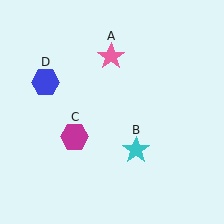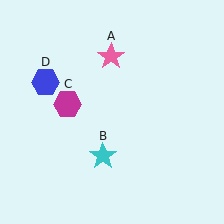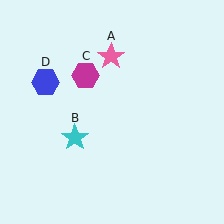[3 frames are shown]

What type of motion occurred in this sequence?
The cyan star (object B), magenta hexagon (object C) rotated clockwise around the center of the scene.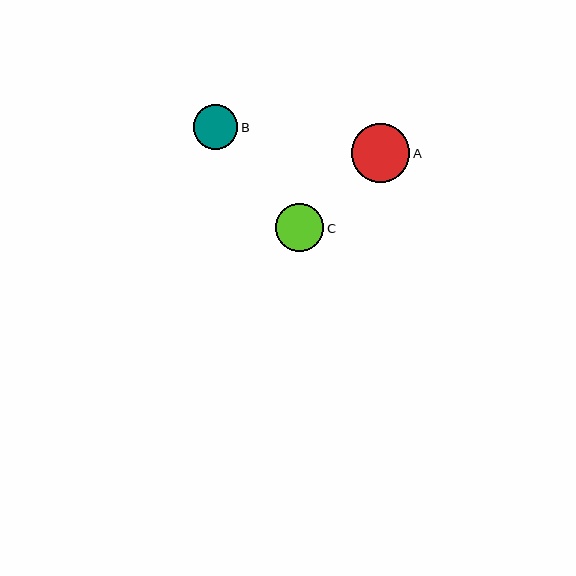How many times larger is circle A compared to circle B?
Circle A is approximately 1.3 times the size of circle B.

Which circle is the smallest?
Circle B is the smallest with a size of approximately 44 pixels.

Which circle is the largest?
Circle A is the largest with a size of approximately 59 pixels.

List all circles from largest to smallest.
From largest to smallest: A, C, B.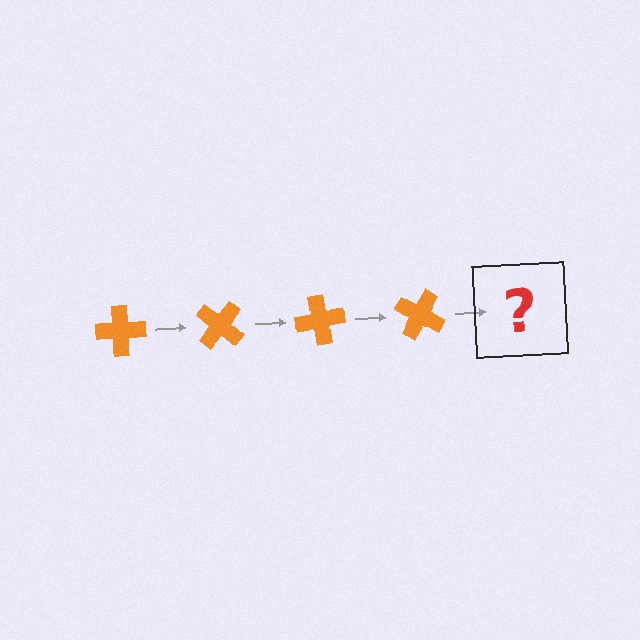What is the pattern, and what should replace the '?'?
The pattern is that the cross rotates 40 degrees each step. The '?' should be an orange cross rotated 160 degrees.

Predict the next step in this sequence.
The next step is an orange cross rotated 160 degrees.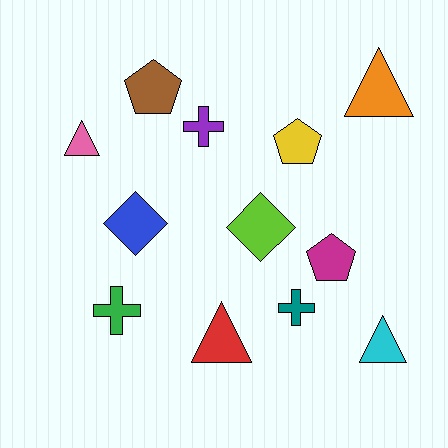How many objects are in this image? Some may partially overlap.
There are 12 objects.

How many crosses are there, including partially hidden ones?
There are 3 crosses.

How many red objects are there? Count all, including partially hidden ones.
There is 1 red object.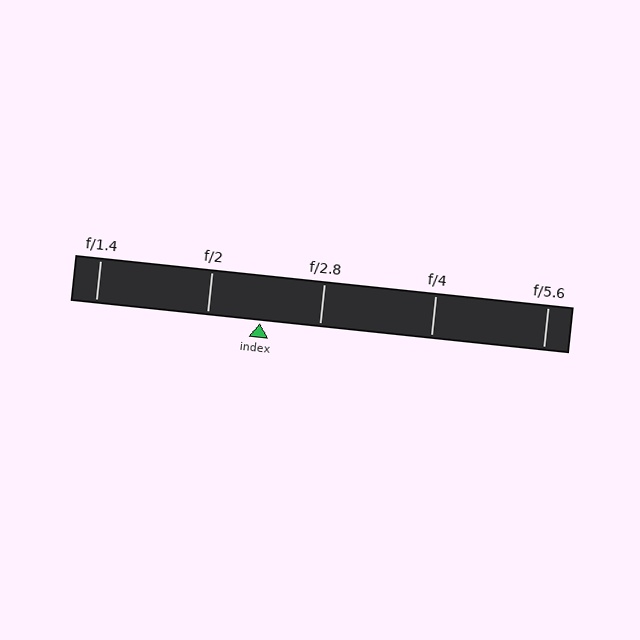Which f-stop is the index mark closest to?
The index mark is closest to f/2.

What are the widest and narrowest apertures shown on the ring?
The widest aperture shown is f/1.4 and the narrowest is f/5.6.